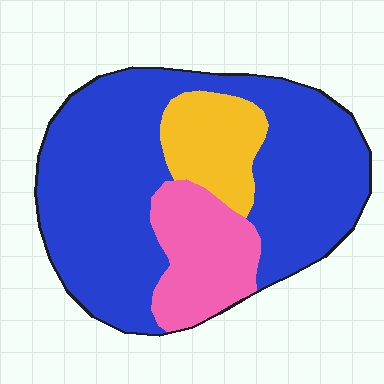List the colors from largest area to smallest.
From largest to smallest: blue, pink, yellow.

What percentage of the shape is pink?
Pink covers around 20% of the shape.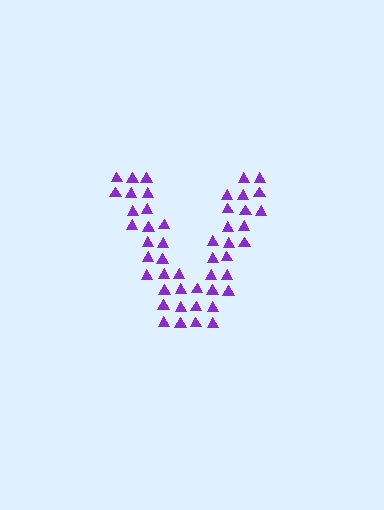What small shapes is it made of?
It is made of small triangles.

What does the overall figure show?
The overall figure shows the letter V.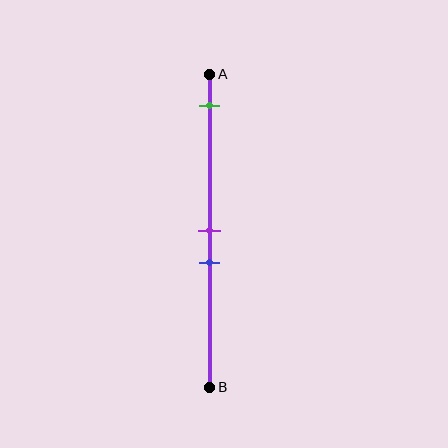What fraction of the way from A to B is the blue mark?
The blue mark is approximately 60% (0.6) of the way from A to B.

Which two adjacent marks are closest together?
The purple and blue marks are the closest adjacent pair.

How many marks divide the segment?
There are 3 marks dividing the segment.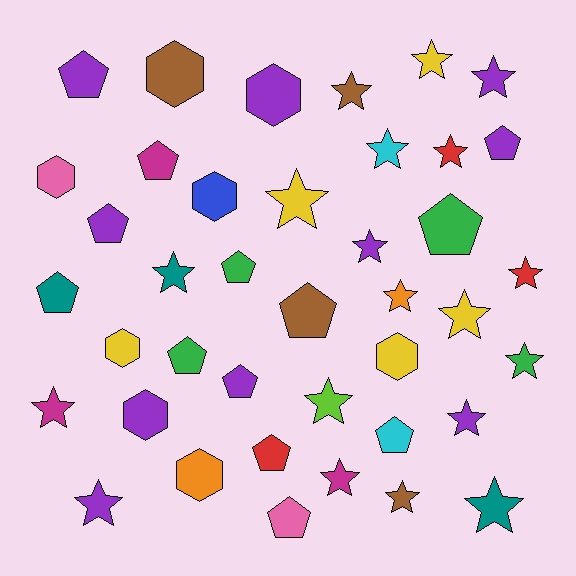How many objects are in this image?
There are 40 objects.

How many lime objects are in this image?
There is 1 lime object.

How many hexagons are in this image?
There are 8 hexagons.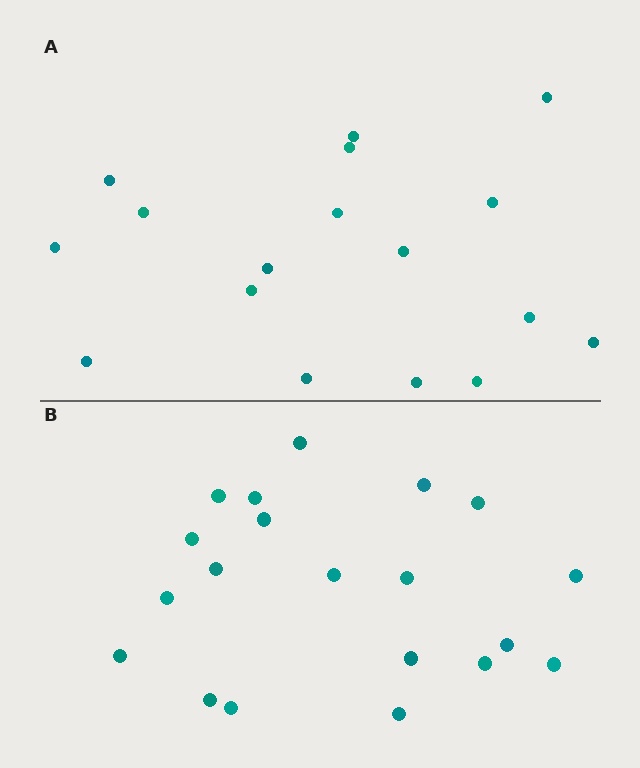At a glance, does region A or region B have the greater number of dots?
Region B (the bottom region) has more dots.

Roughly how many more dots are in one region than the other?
Region B has just a few more — roughly 2 or 3 more dots than region A.